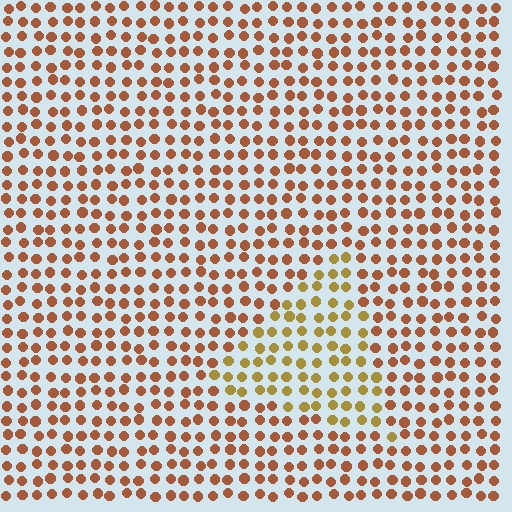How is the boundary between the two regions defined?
The boundary is defined purely by a slight shift in hue (about 30 degrees). Spacing, size, and orientation are identical on both sides.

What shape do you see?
I see a triangle.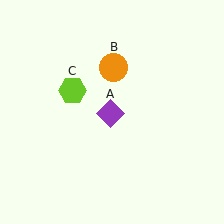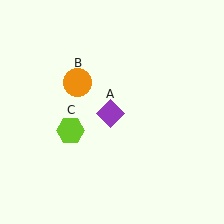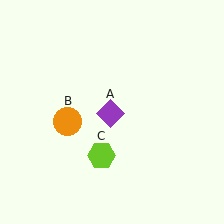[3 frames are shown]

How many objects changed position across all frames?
2 objects changed position: orange circle (object B), lime hexagon (object C).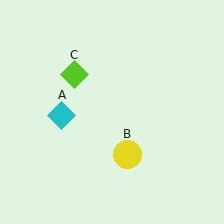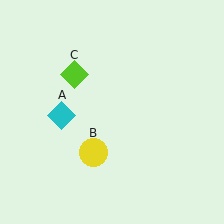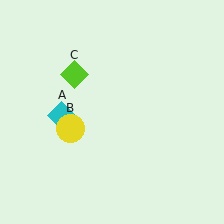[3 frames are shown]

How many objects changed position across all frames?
1 object changed position: yellow circle (object B).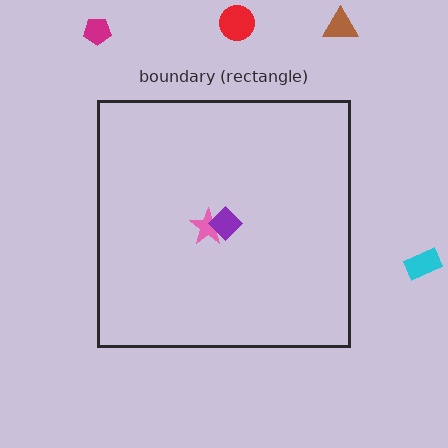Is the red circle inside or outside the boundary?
Outside.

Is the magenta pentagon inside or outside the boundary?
Outside.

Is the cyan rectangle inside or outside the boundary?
Outside.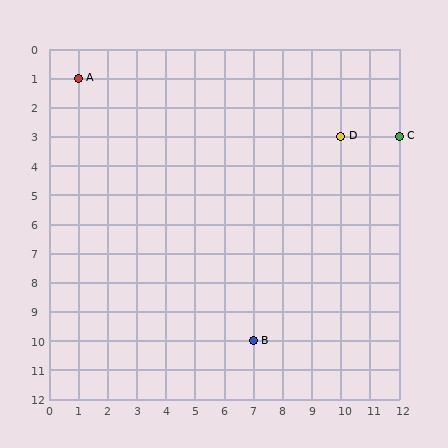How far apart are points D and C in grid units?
Points D and C are 2 columns apart.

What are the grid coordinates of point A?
Point A is at grid coordinates (1, 1).